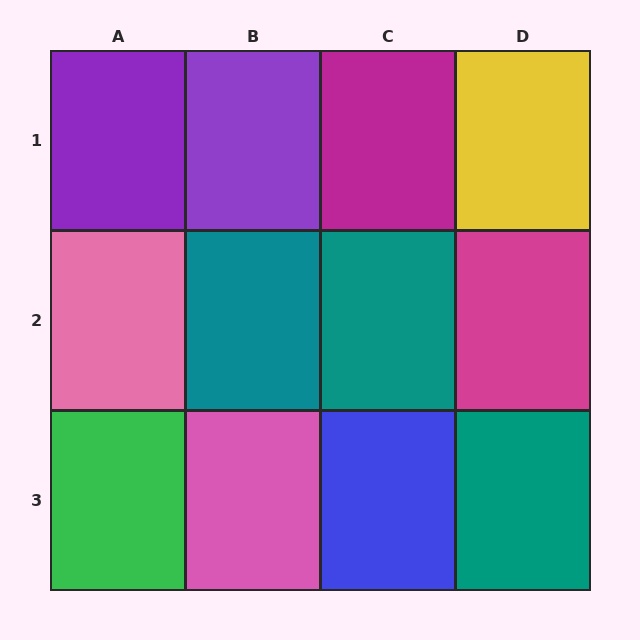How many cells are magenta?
2 cells are magenta.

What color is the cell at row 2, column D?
Magenta.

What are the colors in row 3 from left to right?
Green, pink, blue, teal.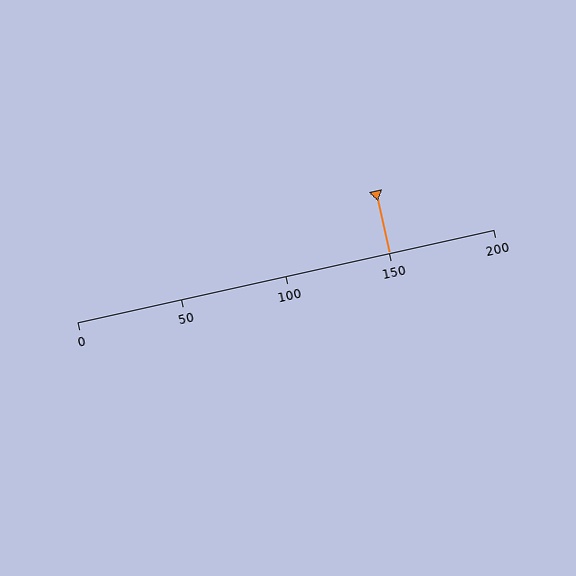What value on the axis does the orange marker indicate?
The marker indicates approximately 150.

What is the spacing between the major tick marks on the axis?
The major ticks are spaced 50 apart.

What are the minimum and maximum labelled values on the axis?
The axis runs from 0 to 200.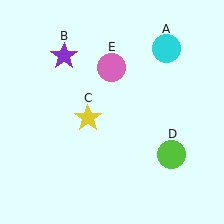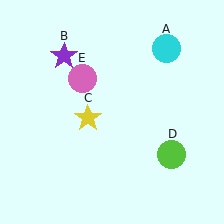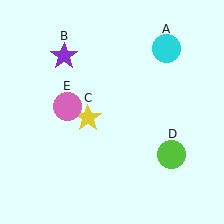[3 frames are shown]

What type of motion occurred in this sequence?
The pink circle (object E) rotated counterclockwise around the center of the scene.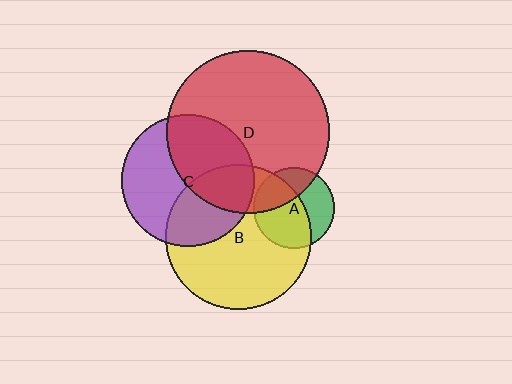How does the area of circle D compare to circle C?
Approximately 1.5 times.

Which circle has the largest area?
Circle D (red).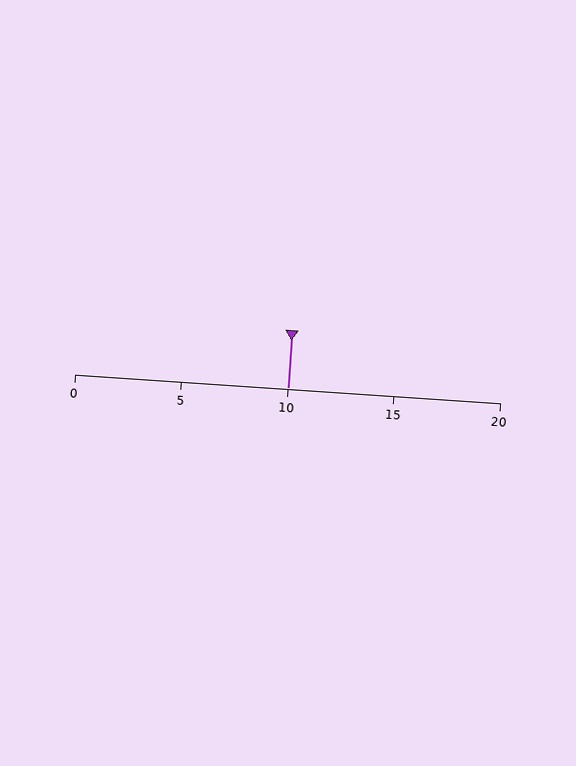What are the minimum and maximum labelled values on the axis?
The axis runs from 0 to 20.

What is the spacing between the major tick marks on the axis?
The major ticks are spaced 5 apart.